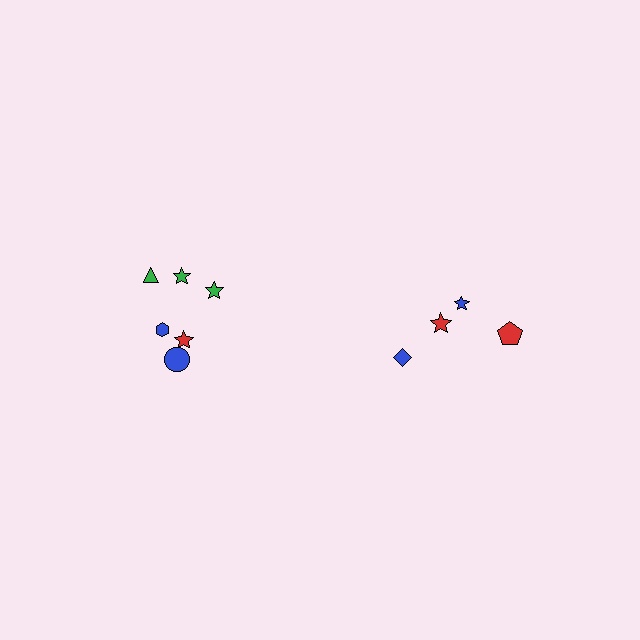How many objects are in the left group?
There are 6 objects.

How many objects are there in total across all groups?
There are 10 objects.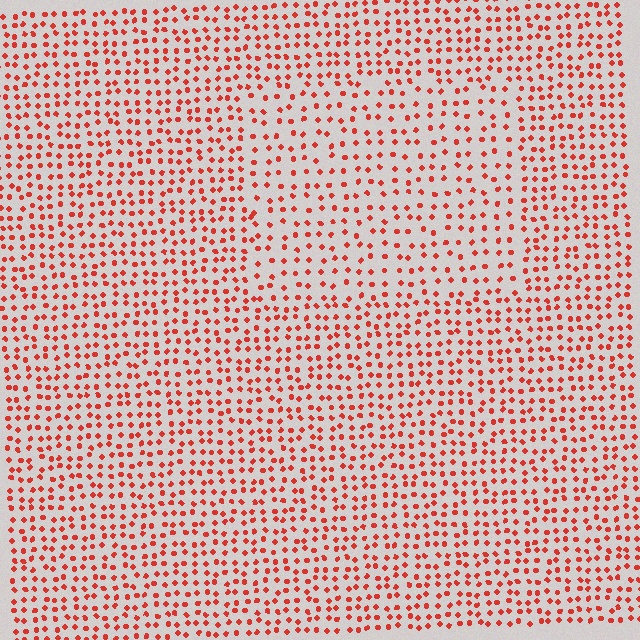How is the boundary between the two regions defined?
The boundary is defined by a change in element density (approximately 1.6x ratio). All elements are the same color, size, and shape.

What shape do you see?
I see a rectangle.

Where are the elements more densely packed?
The elements are more densely packed outside the rectangle boundary.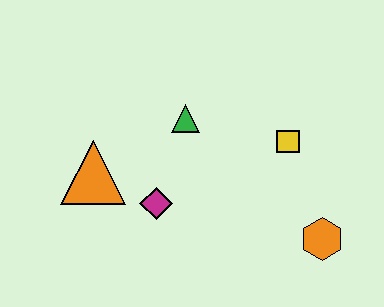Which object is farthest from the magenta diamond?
The orange hexagon is farthest from the magenta diamond.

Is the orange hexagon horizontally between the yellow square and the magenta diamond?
No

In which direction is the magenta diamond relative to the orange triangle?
The magenta diamond is to the right of the orange triangle.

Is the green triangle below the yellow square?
No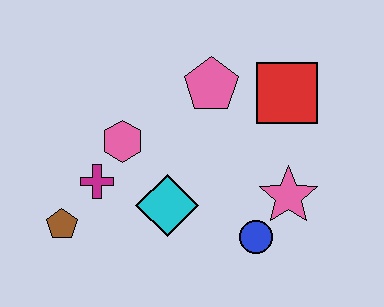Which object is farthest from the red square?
The brown pentagon is farthest from the red square.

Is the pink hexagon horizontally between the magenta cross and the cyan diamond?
Yes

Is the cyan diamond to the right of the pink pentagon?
No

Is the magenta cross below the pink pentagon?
Yes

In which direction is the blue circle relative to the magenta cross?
The blue circle is to the right of the magenta cross.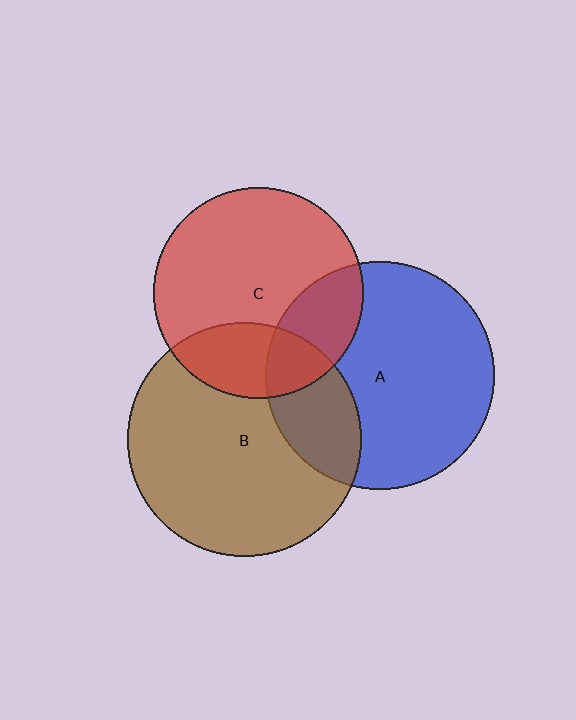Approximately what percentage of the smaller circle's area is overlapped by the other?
Approximately 25%.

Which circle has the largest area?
Circle B (brown).